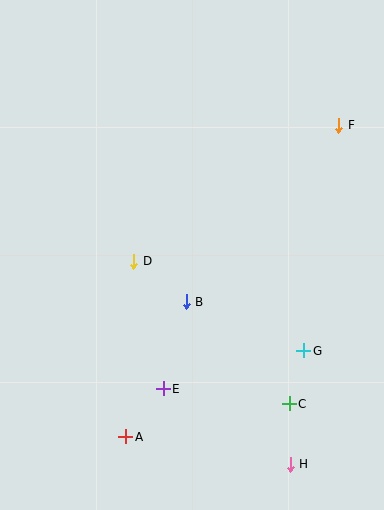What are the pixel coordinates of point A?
Point A is at (126, 437).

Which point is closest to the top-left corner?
Point D is closest to the top-left corner.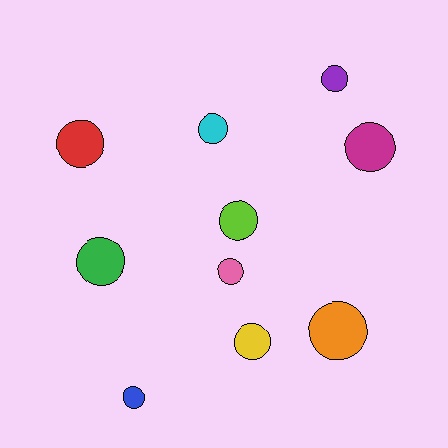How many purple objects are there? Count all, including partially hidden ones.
There is 1 purple object.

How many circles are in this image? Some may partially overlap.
There are 10 circles.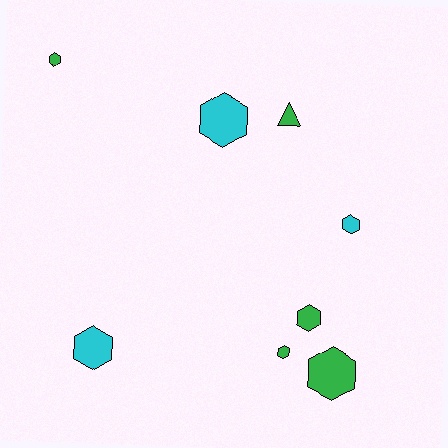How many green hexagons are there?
There are 4 green hexagons.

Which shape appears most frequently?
Hexagon, with 7 objects.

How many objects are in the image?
There are 8 objects.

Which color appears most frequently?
Green, with 5 objects.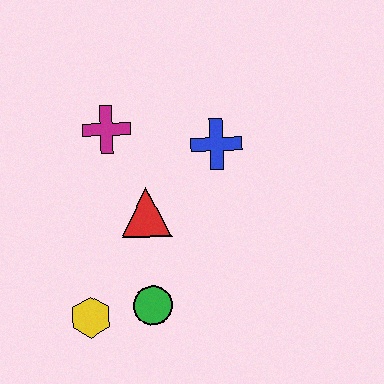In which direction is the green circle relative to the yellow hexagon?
The green circle is to the right of the yellow hexagon.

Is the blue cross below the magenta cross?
Yes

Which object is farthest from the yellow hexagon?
The blue cross is farthest from the yellow hexagon.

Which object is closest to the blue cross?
The red triangle is closest to the blue cross.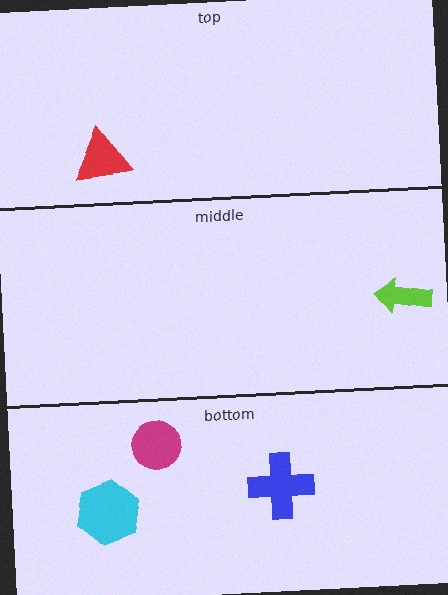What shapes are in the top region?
The red triangle.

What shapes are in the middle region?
The lime arrow.